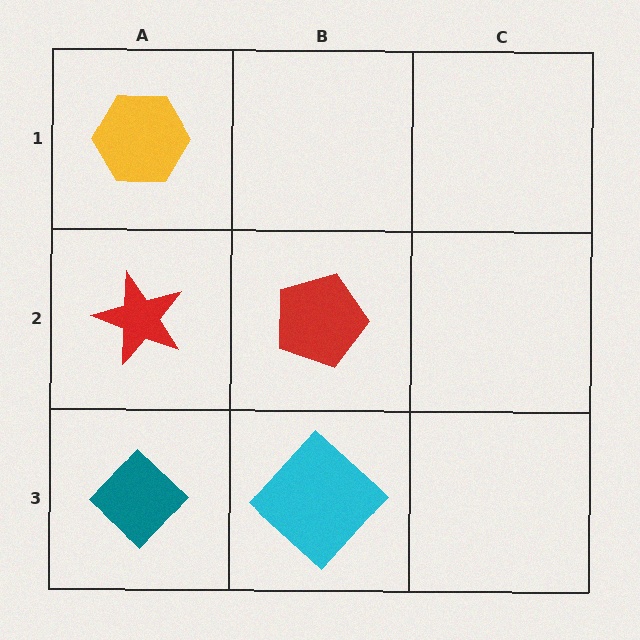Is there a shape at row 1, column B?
No, that cell is empty.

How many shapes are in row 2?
2 shapes.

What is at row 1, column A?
A yellow hexagon.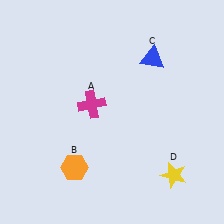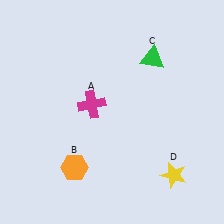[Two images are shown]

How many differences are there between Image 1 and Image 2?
There is 1 difference between the two images.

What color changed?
The triangle (C) changed from blue in Image 1 to green in Image 2.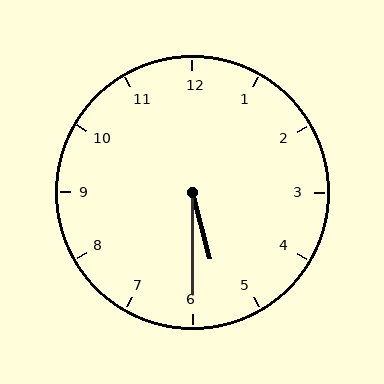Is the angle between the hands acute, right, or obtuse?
It is acute.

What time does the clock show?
5:30.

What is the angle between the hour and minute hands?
Approximately 15 degrees.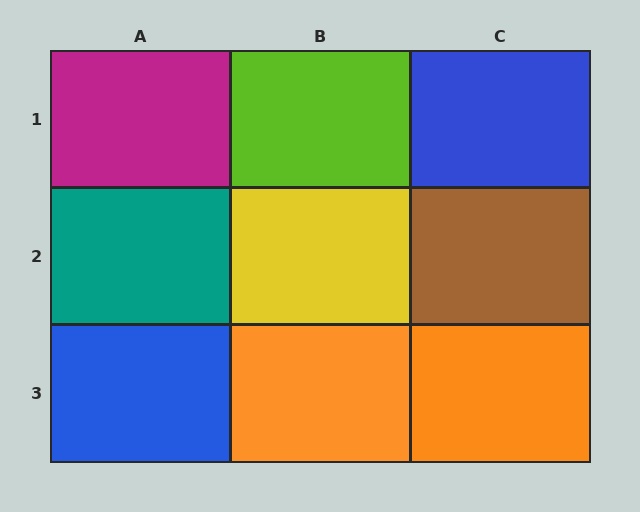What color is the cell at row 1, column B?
Lime.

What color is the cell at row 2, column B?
Yellow.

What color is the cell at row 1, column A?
Magenta.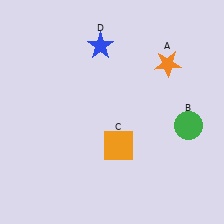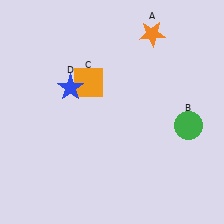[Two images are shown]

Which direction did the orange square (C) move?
The orange square (C) moved up.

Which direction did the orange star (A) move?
The orange star (A) moved up.